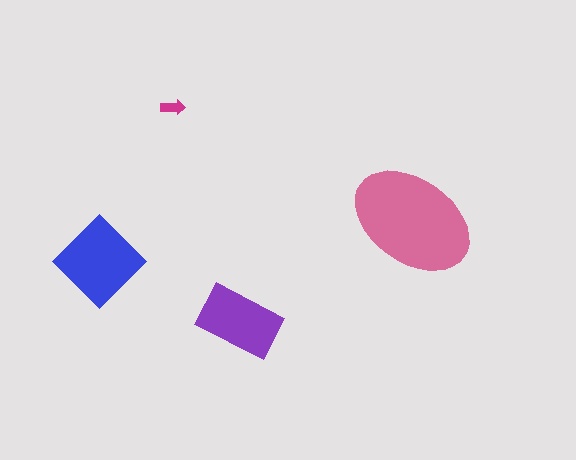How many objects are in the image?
There are 4 objects in the image.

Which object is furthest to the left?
The blue diamond is leftmost.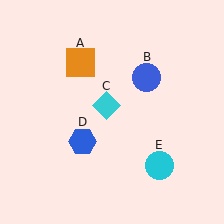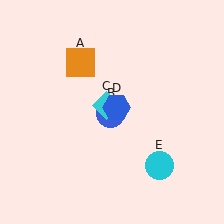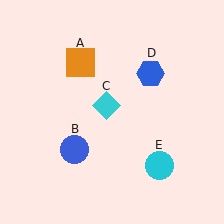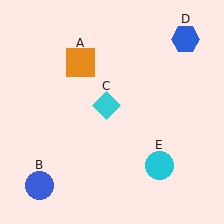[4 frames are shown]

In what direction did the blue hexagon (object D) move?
The blue hexagon (object D) moved up and to the right.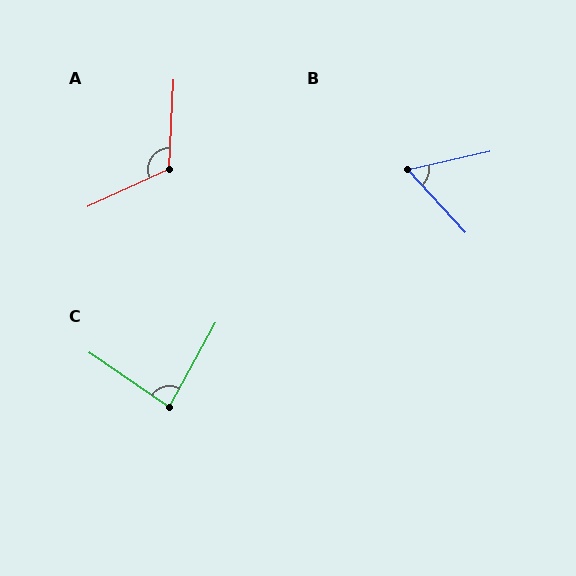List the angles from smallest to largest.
B (60°), C (84°), A (118°).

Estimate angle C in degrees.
Approximately 84 degrees.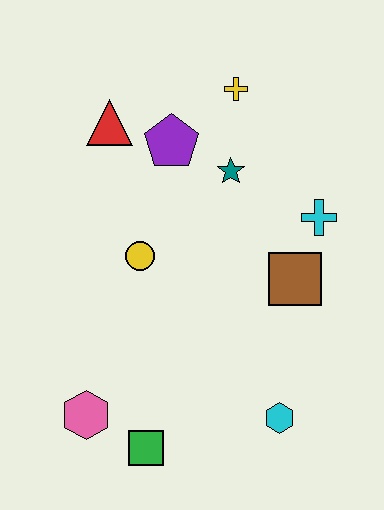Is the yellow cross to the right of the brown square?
No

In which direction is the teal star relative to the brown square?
The teal star is above the brown square.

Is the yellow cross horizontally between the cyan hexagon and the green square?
Yes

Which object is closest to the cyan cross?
The brown square is closest to the cyan cross.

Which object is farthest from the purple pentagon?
The green square is farthest from the purple pentagon.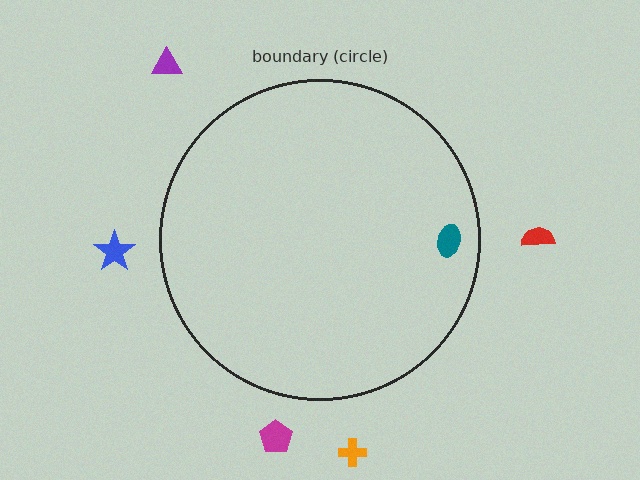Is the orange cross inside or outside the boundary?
Outside.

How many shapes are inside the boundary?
1 inside, 5 outside.